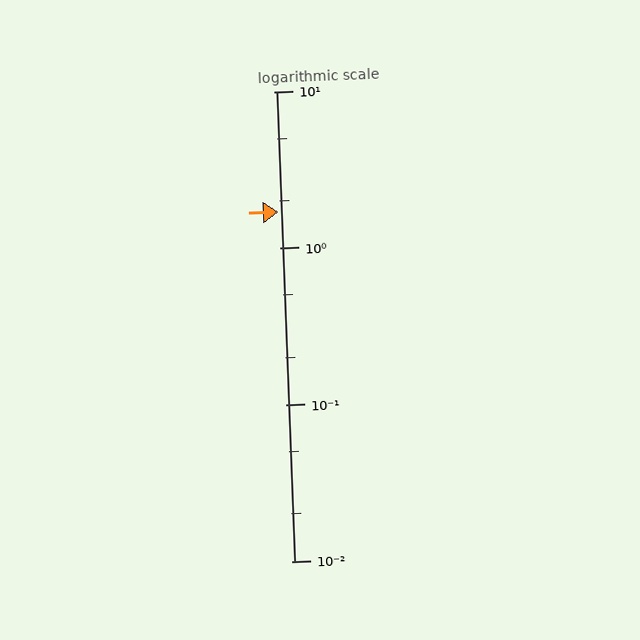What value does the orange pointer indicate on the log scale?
The pointer indicates approximately 1.7.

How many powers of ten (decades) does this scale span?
The scale spans 3 decades, from 0.01 to 10.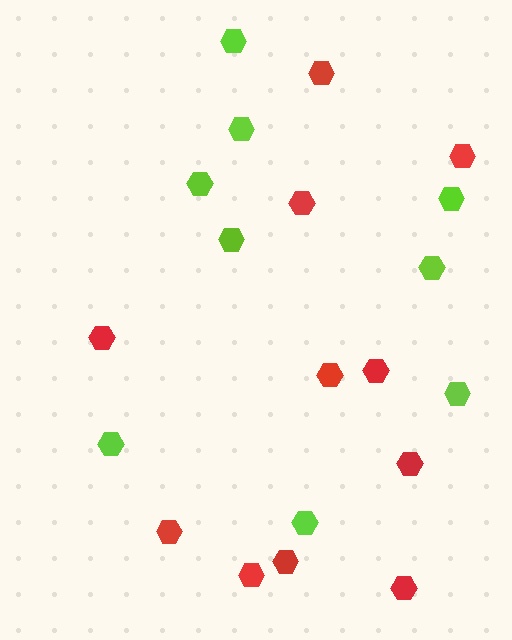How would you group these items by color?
There are 2 groups: one group of red hexagons (11) and one group of lime hexagons (9).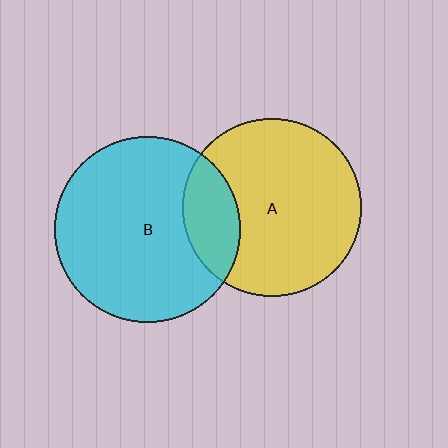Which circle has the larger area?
Circle B (cyan).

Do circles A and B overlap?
Yes.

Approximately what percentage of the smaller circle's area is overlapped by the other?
Approximately 20%.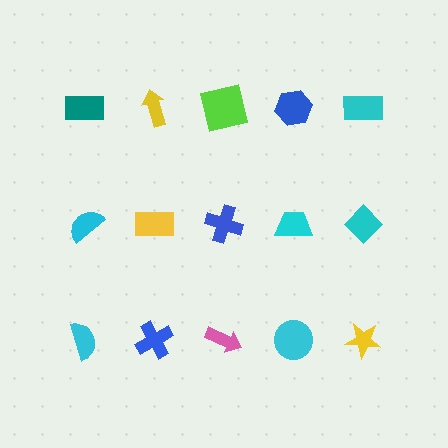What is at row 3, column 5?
A yellow star.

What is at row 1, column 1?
A teal rectangle.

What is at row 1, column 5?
A cyan rectangle.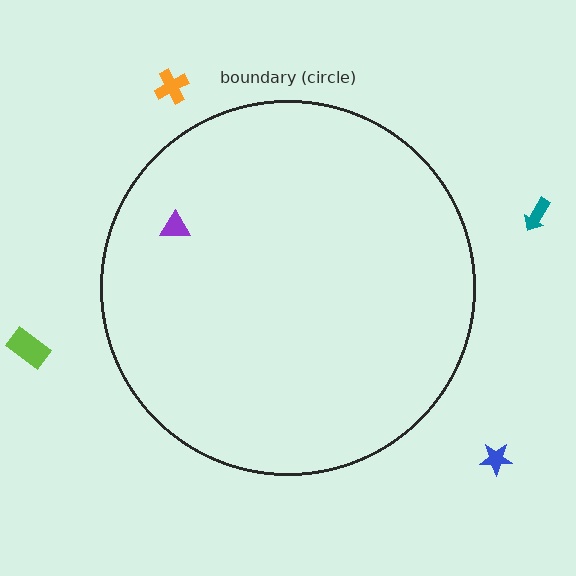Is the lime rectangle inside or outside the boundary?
Outside.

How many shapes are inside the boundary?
1 inside, 4 outside.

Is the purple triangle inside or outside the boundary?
Inside.